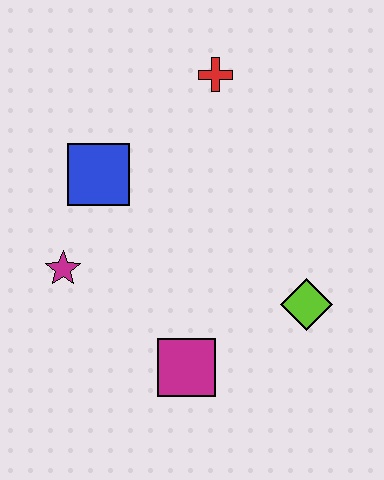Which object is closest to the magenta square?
The lime diamond is closest to the magenta square.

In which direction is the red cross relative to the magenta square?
The red cross is above the magenta square.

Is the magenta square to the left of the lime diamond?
Yes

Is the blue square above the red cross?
No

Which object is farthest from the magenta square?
The red cross is farthest from the magenta square.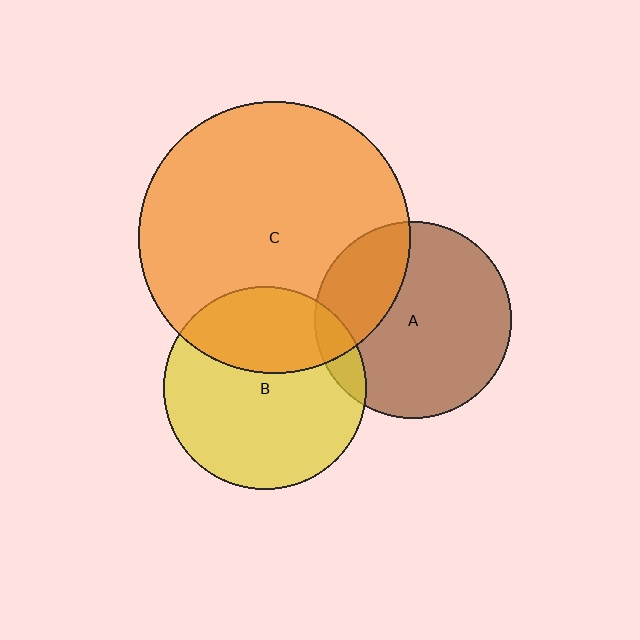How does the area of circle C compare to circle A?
Approximately 1.9 times.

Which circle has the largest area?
Circle C (orange).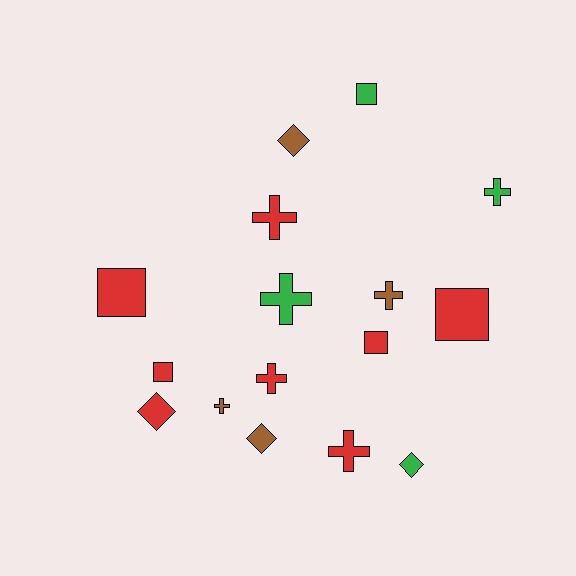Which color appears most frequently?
Red, with 8 objects.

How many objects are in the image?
There are 16 objects.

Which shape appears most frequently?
Cross, with 7 objects.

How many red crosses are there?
There are 3 red crosses.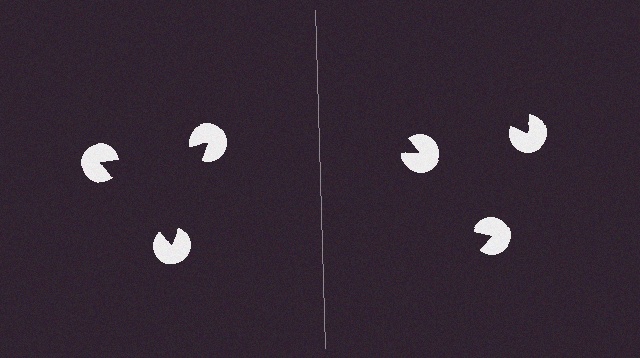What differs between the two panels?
The pac-man discs are positioned identically on both sides; only the wedge orientations differ. On the left they align to a triangle; on the right they are misaligned.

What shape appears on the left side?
An illusory triangle.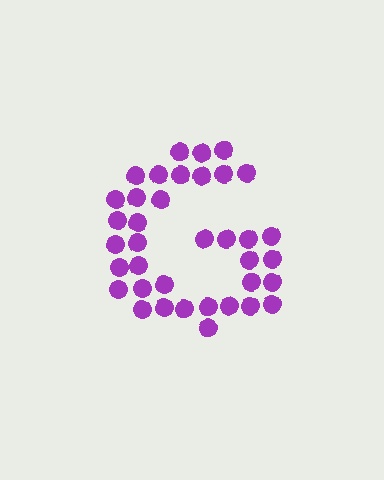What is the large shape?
The large shape is the letter G.